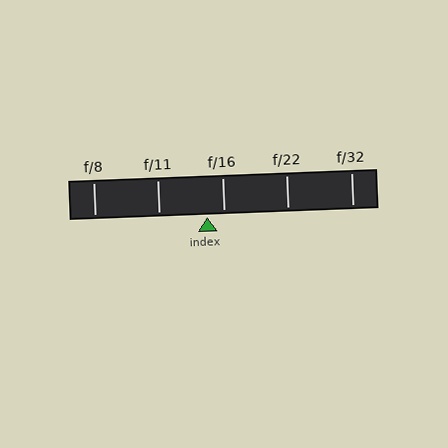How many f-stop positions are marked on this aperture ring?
There are 5 f-stop positions marked.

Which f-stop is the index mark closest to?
The index mark is closest to f/16.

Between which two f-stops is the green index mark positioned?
The index mark is between f/11 and f/16.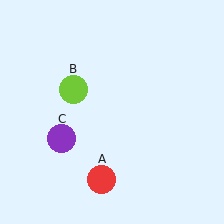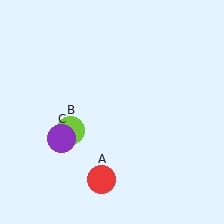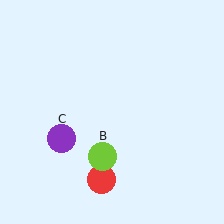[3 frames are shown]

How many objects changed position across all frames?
1 object changed position: lime circle (object B).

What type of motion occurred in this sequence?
The lime circle (object B) rotated counterclockwise around the center of the scene.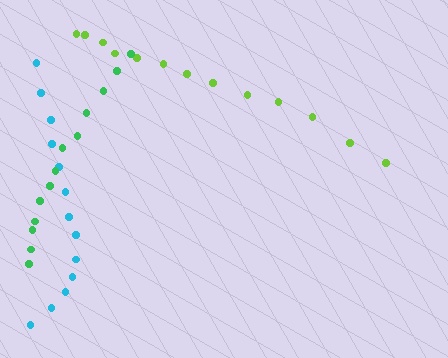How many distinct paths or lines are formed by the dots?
There are 3 distinct paths.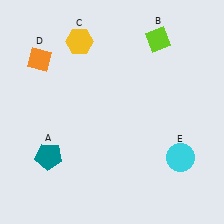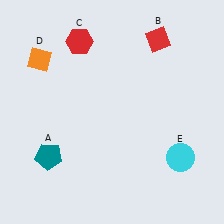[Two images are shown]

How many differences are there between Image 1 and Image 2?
There are 2 differences between the two images.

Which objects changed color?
B changed from lime to red. C changed from yellow to red.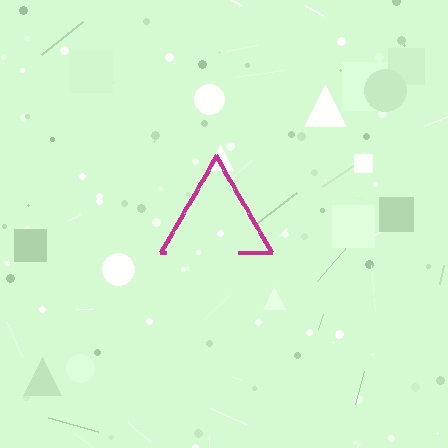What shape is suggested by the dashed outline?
The dashed outline suggests a triangle.